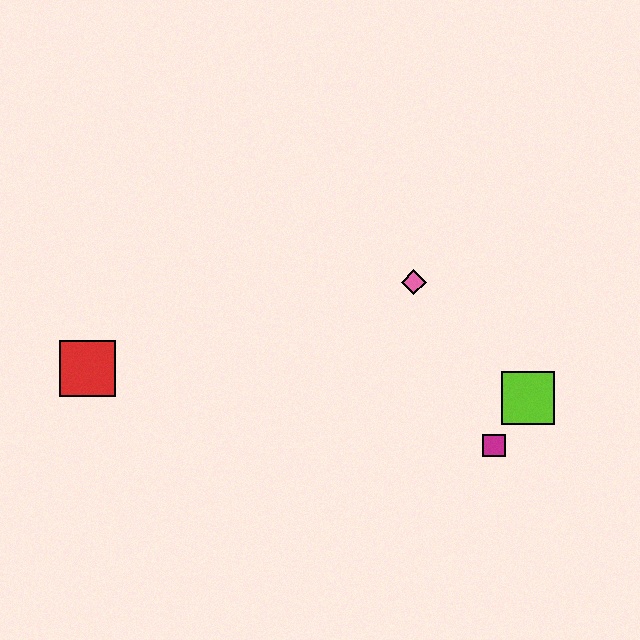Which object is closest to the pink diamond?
The lime square is closest to the pink diamond.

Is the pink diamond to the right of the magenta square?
No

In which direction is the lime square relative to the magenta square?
The lime square is above the magenta square.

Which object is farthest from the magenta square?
The red square is farthest from the magenta square.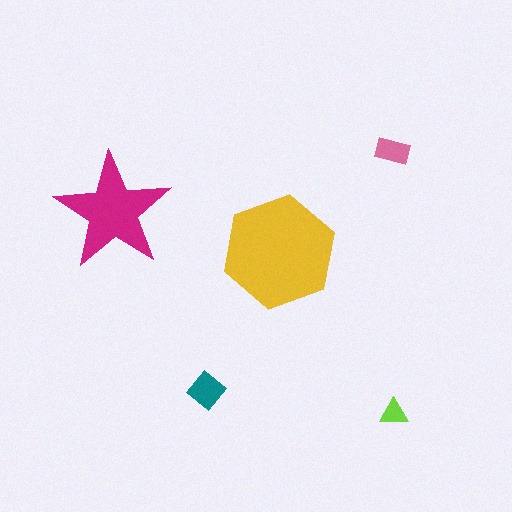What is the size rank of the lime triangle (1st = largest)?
5th.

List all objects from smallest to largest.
The lime triangle, the pink rectangle, the teal diamond, the magenta star, the yellow hexagon.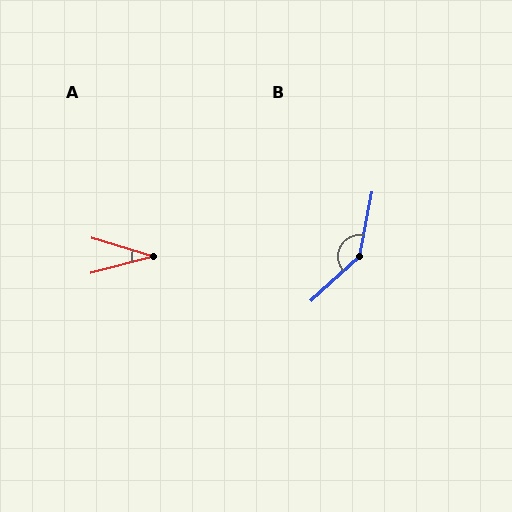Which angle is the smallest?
A, at approximately 31 degrees.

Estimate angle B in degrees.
Approximately 144 degrees.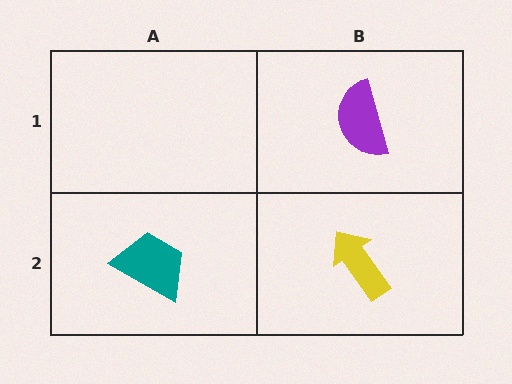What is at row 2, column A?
A teal trapezoid.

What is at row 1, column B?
A purple semicircle.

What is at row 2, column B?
A yellow arrow.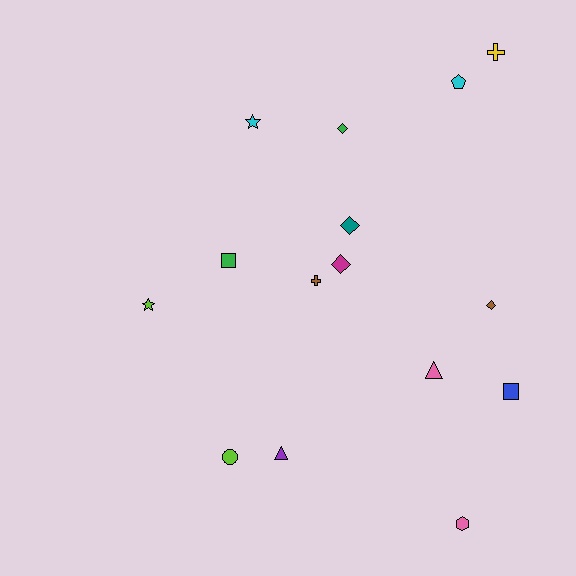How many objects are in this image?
There are 15 objects.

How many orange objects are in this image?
There are no orange objects.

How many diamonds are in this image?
There are 4 diamonds.